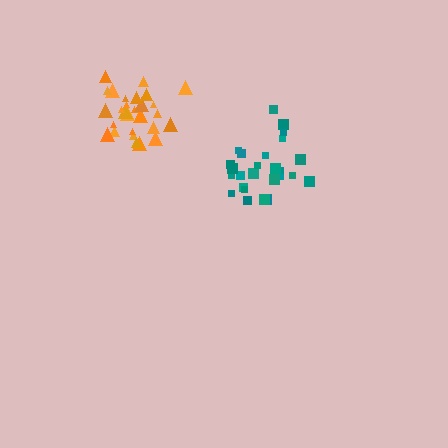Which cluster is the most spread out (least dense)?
Teal.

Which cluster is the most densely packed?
Orange.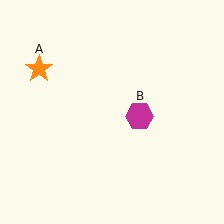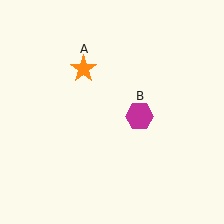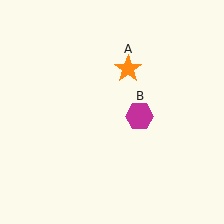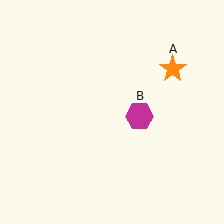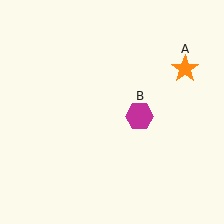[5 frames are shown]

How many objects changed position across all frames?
1 object changed position: orange star (object A).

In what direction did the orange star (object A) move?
The orange star (object A) moved right.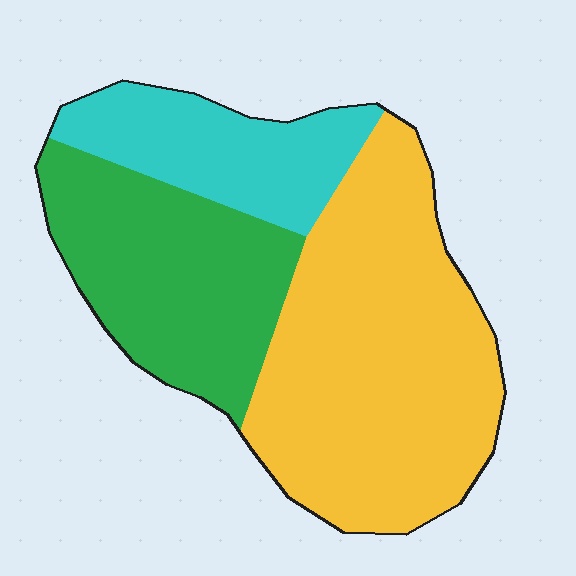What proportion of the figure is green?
Green covers 30% of the figure.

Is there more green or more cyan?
Green.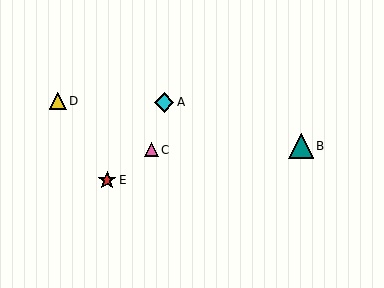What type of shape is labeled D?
Shape D is a yellow triangle.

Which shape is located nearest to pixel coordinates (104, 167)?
The red star (labeled E) at (107, 180) is nearest to that location.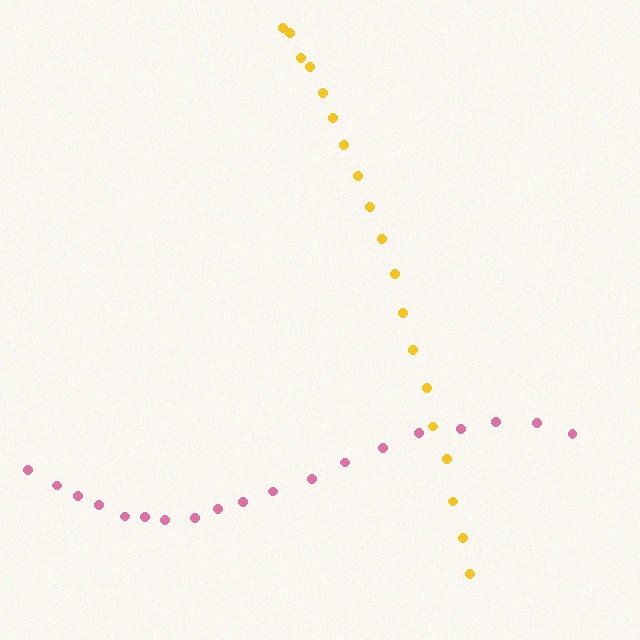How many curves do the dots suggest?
There are 2 distinct paths.